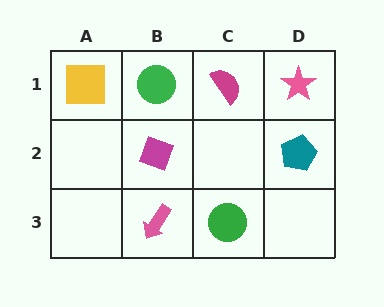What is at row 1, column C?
A magenta semicircle.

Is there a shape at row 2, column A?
No, that cell is empty.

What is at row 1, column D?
A pink star.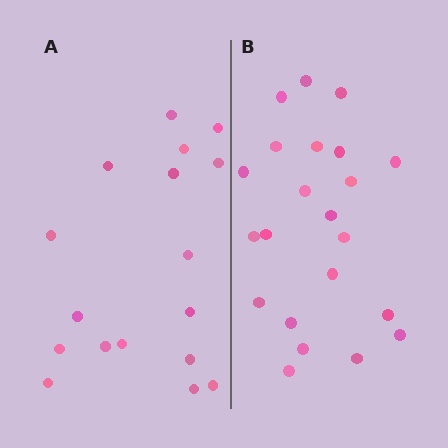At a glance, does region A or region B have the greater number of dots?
Region B (the right region) has more dots.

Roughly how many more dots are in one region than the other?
Region B has about 5 more dots than region A.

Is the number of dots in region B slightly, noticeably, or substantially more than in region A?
Region B has noticeably more, but not dramatically so. The ratio is roughly 1.3 to 1.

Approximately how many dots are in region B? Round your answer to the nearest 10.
About 20 dots. (The exact count is 22, which rounds to 20.)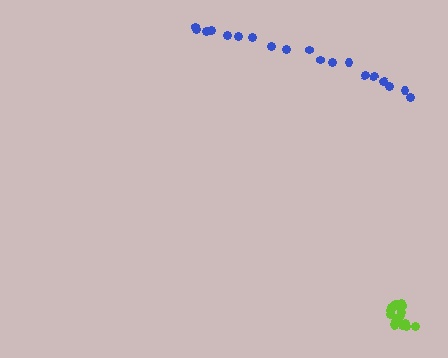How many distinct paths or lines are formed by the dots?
There are 2 distinct paths.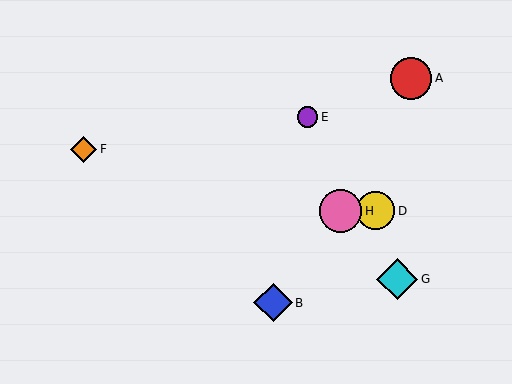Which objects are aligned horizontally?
Objects C, D, H are aligned horizontally.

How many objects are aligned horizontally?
3 objects (C, D, H) are aligned horizontally.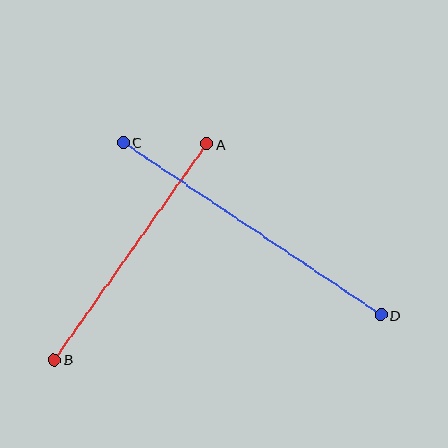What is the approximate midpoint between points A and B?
The midpoint is at approximately (131, 252) pixels.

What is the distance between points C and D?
The distance is approximately 310 pixels.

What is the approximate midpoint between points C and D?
The midpoint is at approximately (252, 229) pixels.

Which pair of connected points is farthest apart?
Points C and D are farthest apart.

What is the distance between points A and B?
The distance is approximately 264 pixels.